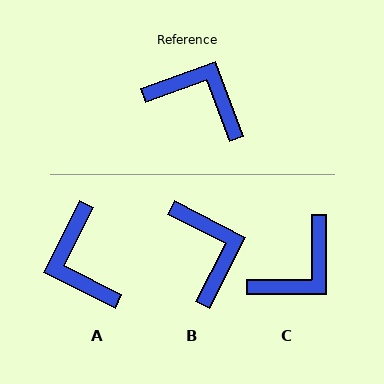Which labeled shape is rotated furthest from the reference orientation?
A, about 133 degrees away.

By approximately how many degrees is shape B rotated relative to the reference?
Approximately 48 degrees clockwise.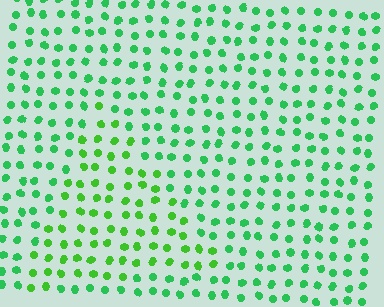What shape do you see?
I see a triangle.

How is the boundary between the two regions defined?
The boundary is defined purely by a slight shift in hue (about 24 degrees). Spacing, size, and orientation are identical on both sides.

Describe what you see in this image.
The image is filled with small green elements in a uniform arrangement. A triangle-shaped region is visible where the elements are tinted to a slightly different hue, forming a subtle color boundary.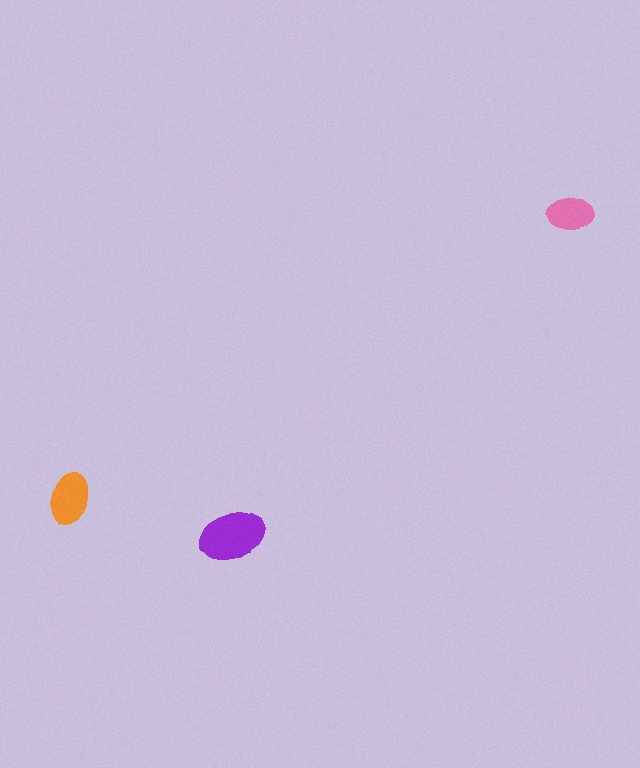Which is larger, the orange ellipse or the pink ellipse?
The orange one.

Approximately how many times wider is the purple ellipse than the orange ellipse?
About 1.5 times wider.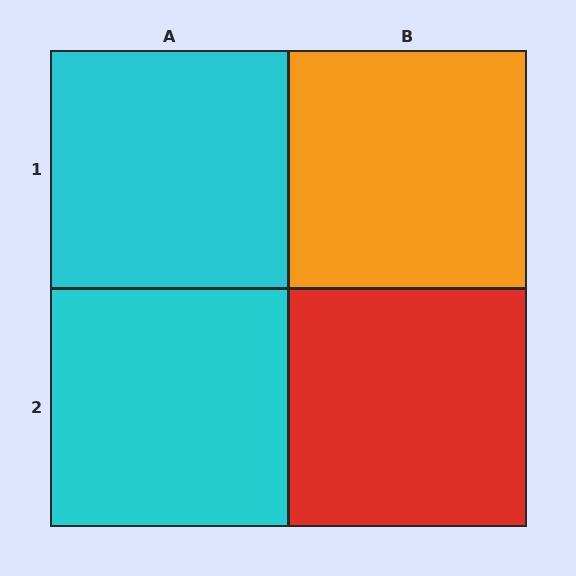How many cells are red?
1 cell is red.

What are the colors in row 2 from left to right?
Cyan, red.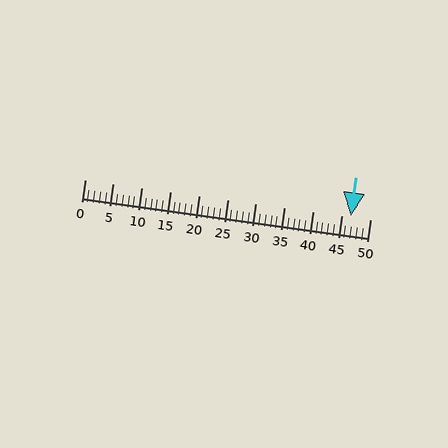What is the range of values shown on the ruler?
The ruler shows values from 0 to 50.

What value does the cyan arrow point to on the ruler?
The cyan arrow points to approximately 47.